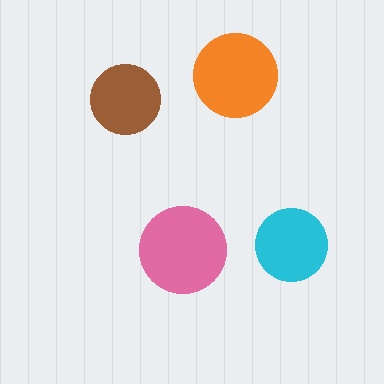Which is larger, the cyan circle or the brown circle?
The cyan one.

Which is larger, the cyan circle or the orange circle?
The orange one.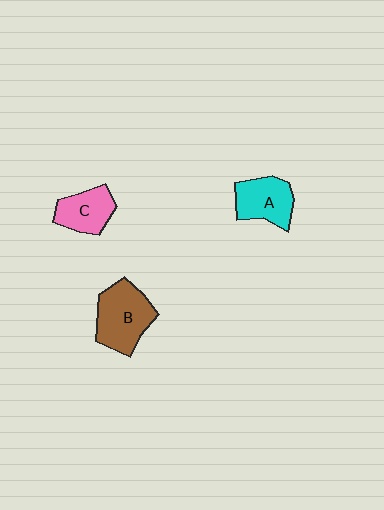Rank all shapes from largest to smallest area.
From largest to smallest: B (brown), A (cyan), C (pink).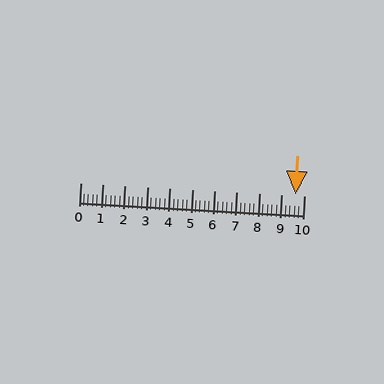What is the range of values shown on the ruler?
The ruler shows values from 0 to 10.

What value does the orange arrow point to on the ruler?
The orange arrow points to approximately 9.6.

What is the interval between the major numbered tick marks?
The major tick marks are spaced 1 units apart.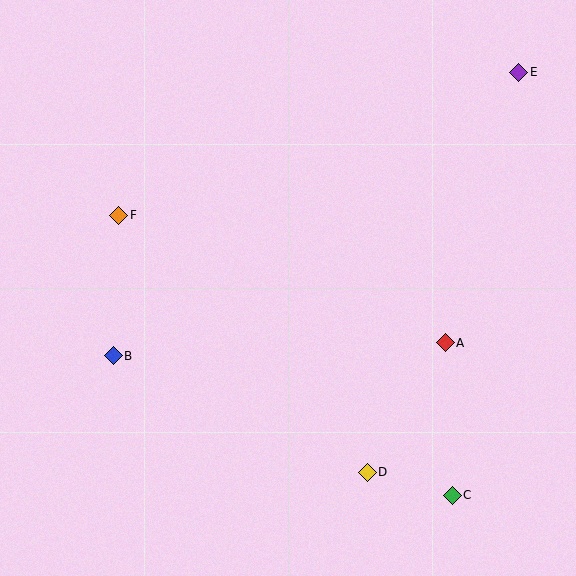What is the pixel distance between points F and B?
The distance between F and B is 141 pixels.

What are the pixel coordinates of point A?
Point A is at (445, 343).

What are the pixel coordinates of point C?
Point C is at (452, 495).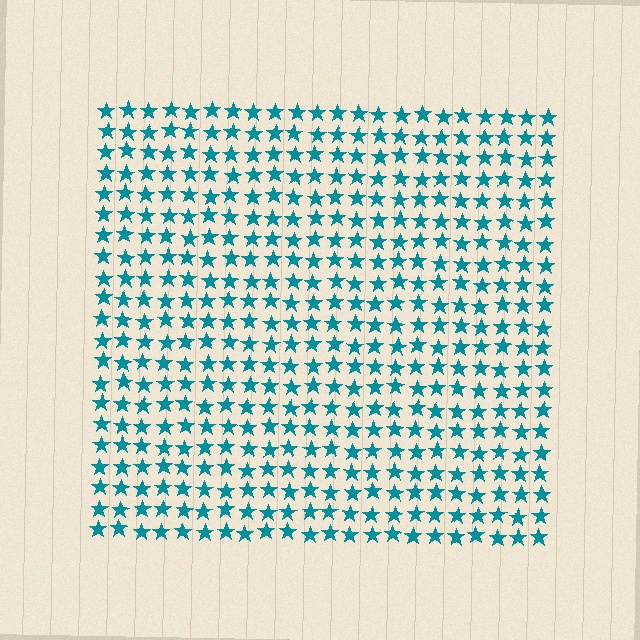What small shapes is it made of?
It is made of small stars.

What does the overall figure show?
The overall figure shows a square.